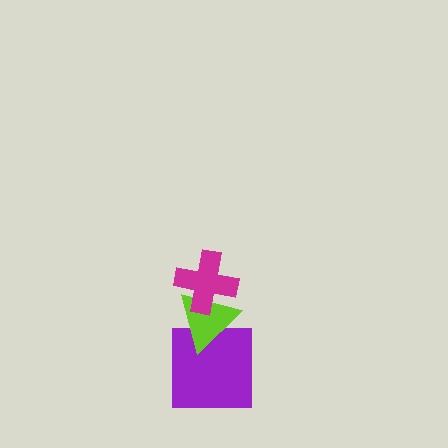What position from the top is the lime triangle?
The lime triangle is 2nd from the top.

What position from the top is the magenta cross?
The magenta cross is 1st from the top.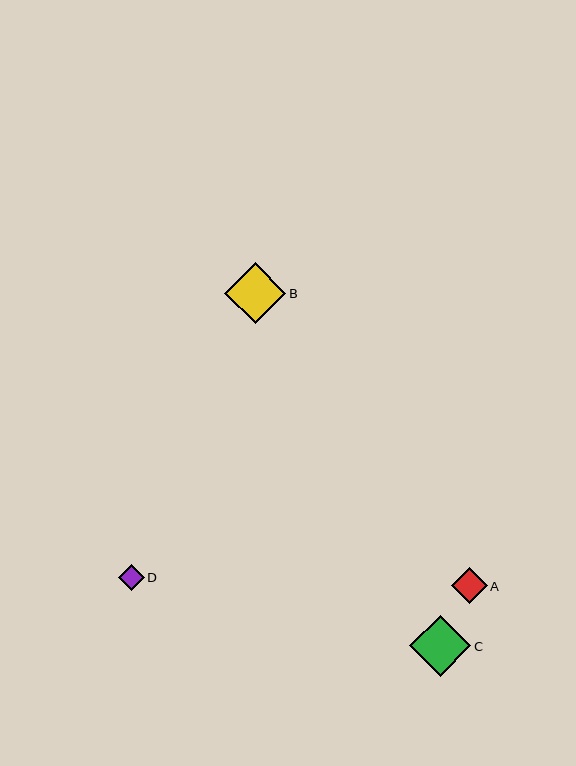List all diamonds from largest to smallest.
From largest to smallest: C, B, A, D.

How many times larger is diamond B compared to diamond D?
Diamond B is approximately 2.4 times the size of diamond D.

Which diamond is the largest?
Diamond C is the largest with a size of approximately 61 pixels.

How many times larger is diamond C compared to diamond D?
Diamond C is approximately 2.4 times the size of diamond D.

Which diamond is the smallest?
Diamond D is the smallest with a size of approximately 25 pixels.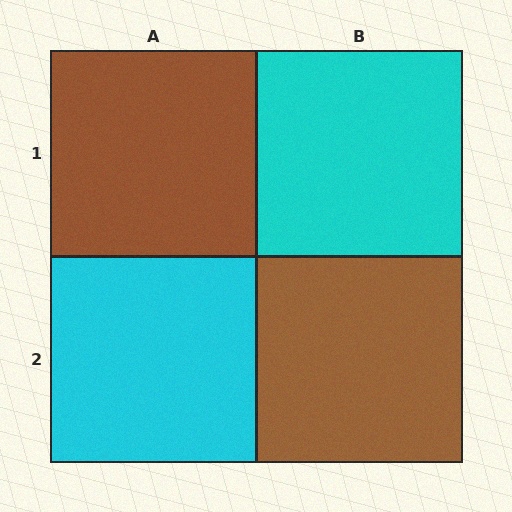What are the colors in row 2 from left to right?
Cyan, brown.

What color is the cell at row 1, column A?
Brown.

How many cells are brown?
2 cells are brown.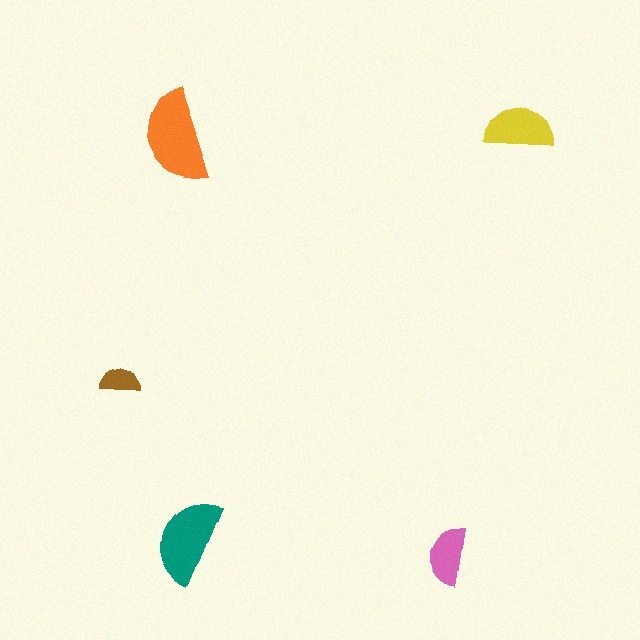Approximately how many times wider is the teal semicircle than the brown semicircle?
About 2 times wider.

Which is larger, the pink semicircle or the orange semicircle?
The orange one.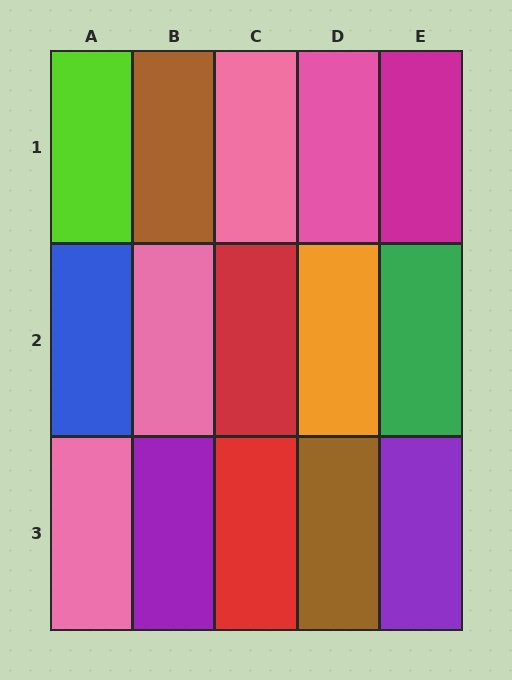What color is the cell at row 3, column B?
Purple.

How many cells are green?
1 cell is green.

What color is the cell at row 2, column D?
Orange.